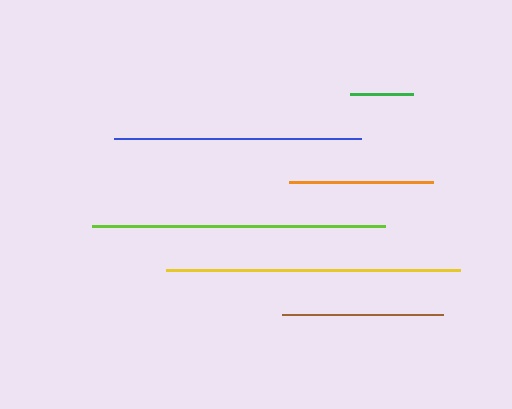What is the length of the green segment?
The green segment is approximately 62 pixels long.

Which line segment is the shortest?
The green line is the shortest at approximately 62 pixels.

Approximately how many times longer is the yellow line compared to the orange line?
The yellow line is approximately 2.1 times the length of the orange line.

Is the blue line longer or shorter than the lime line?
The lime line is longer than the blue line.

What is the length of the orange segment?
The orange segment is approximately 143 pixels long.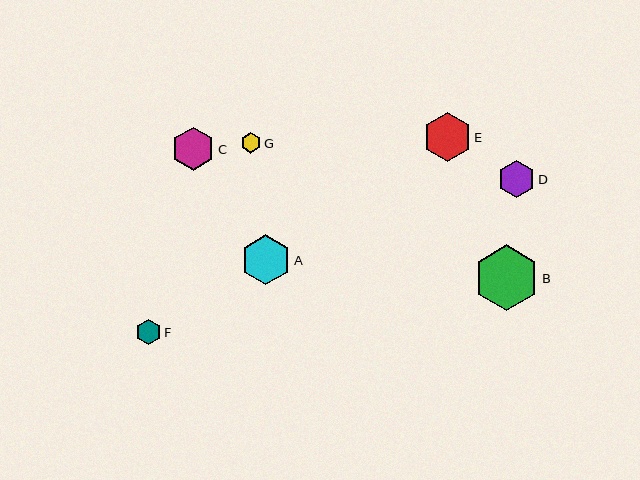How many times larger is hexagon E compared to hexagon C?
Hexagon E is approximately 1.1 times the size of hexagon C.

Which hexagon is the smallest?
Hexagon G is the smallest with a size of approximately 20 pixels.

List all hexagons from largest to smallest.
From largest to smallest: B, A, E, C, D, F, G.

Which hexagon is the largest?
Hexagon B is the largest with a size of approximately 65 pixels.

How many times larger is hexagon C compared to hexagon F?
Hexagon C is approximately 1.7 times the size of hexagon F.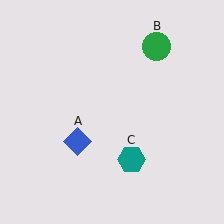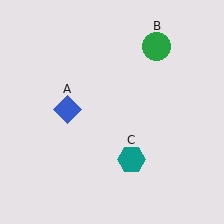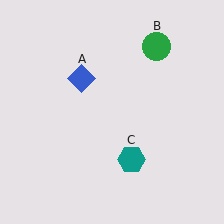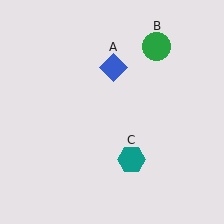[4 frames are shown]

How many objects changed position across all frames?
1 object changed position: blue diamond (object A).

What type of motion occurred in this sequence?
The blue diamond (object A) rotated clockwise around the center of the scene.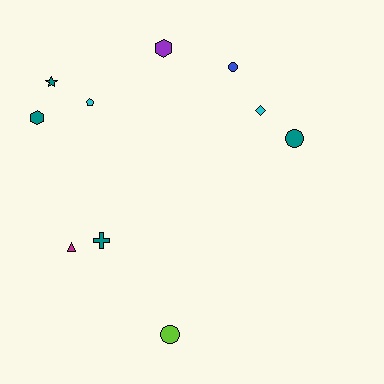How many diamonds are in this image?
There is 1 diamond.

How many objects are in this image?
There are 10 objects.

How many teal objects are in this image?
There are 4 teal objects.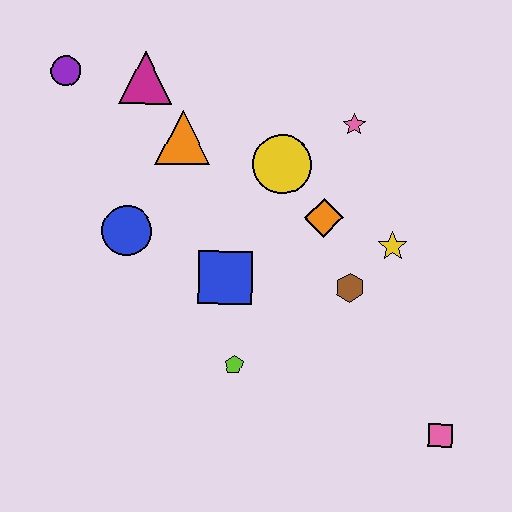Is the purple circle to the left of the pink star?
Yes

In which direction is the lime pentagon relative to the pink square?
The lime pentagon is to the left of the pink square.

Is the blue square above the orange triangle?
No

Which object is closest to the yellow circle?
The orange diamond is closest to the yellow circle.